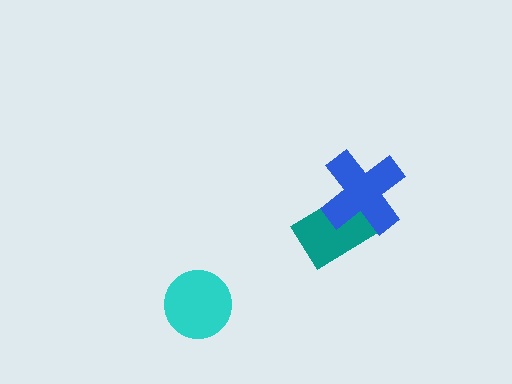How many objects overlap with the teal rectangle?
1 object overlaps with the teal rectangle.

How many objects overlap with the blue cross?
1 object overlaps with the blue cross.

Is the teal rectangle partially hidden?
Yes, it is partially covered by another shape.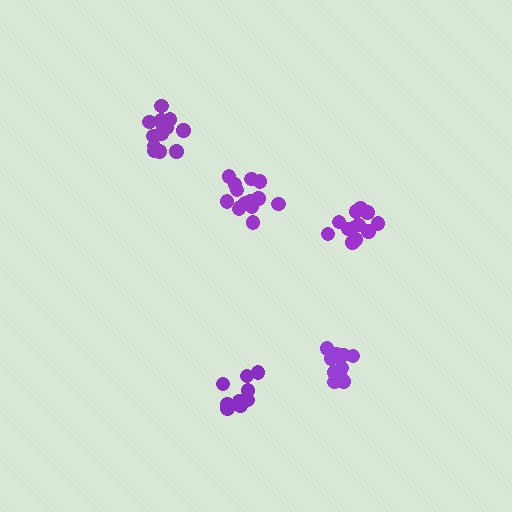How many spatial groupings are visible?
There are 5 spatial groupings.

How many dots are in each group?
Group 1: 13 dots, Group 2: 9 dots, Group 3: 12 dots, Group 4: 14 dots, Group 5: 12 dots (60 total).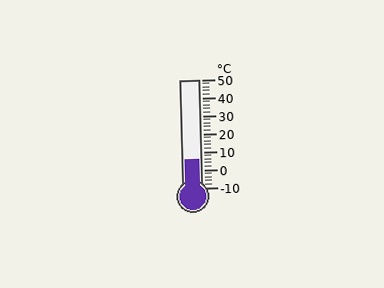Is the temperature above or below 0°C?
The temperature is above 0°C.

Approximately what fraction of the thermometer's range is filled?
The thermometer is filled to approximately 25% of its range.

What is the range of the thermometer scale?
The thermometer scale ranges from -10°C to 50°C.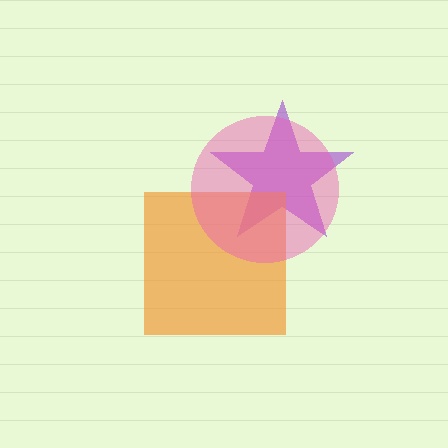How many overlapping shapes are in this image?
There are 3 overlapping shapes in the image.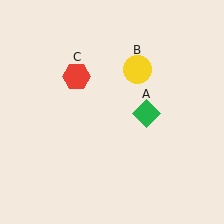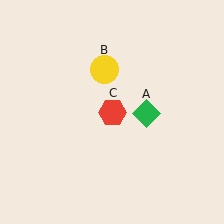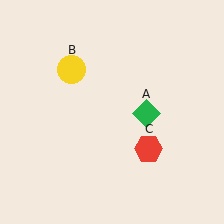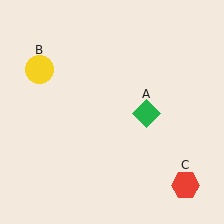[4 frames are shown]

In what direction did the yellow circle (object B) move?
The yellow circle (object B) moved left.